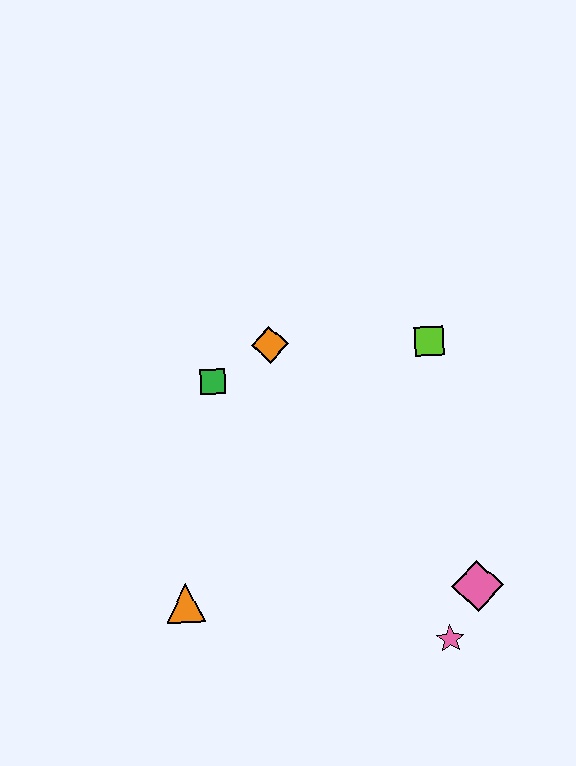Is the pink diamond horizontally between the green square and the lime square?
No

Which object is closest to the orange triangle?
The green square is closest to the orange triangle.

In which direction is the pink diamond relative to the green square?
The pink diamond is to the right of the green square.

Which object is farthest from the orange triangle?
The lime square is farthest from the orange triangle.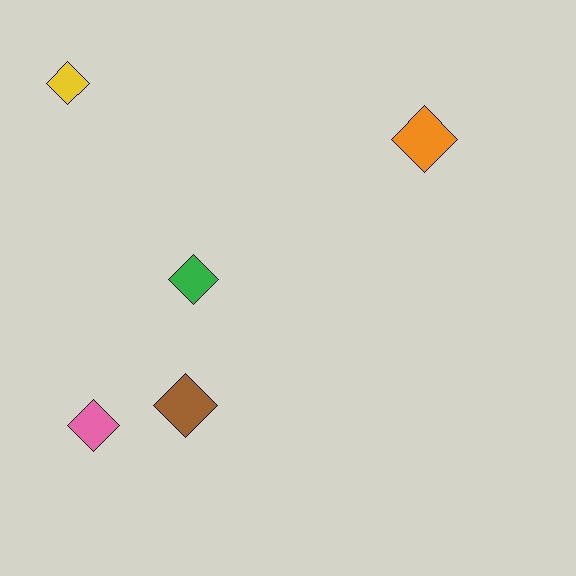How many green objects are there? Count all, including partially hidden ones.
There is 1 green object.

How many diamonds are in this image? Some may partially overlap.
There are 5 diamonds.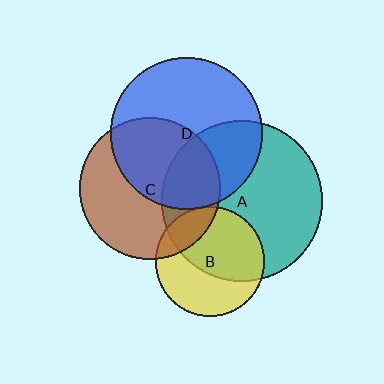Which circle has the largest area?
Circle A (teal).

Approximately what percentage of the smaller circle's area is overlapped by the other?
Approximately 55%.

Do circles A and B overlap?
Yes.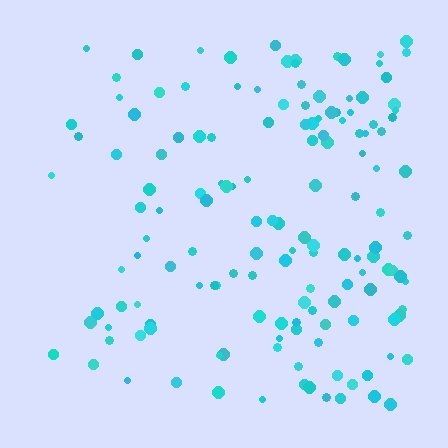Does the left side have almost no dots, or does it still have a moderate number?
Still a moderate number, just noticeably fewer than the right.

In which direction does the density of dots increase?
From left to right, with the right side densest.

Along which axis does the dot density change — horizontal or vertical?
Horizontal.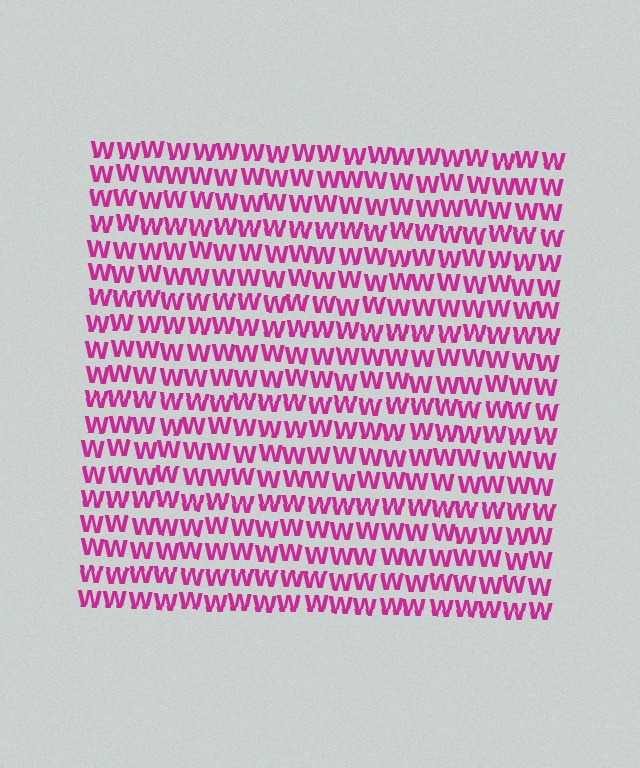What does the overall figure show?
The overall figure shows a square.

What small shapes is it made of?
It is made of small letter W's.